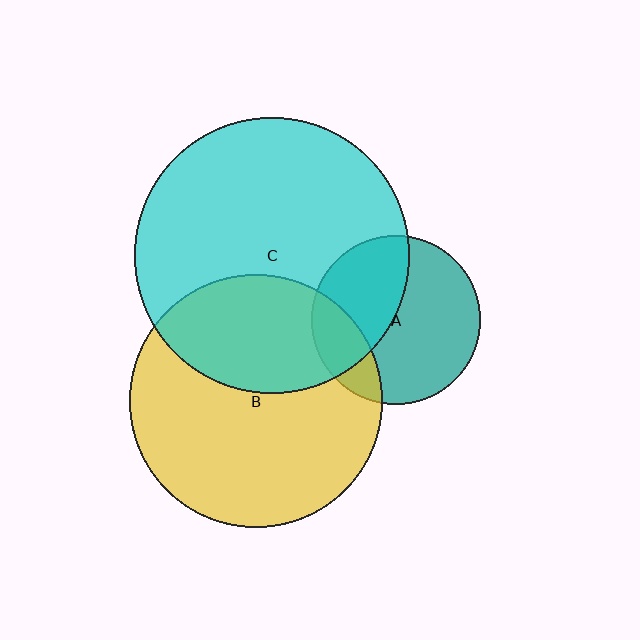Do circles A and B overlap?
Yes.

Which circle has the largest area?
Circle C (cyan).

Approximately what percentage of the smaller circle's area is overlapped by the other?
Approximately 20%.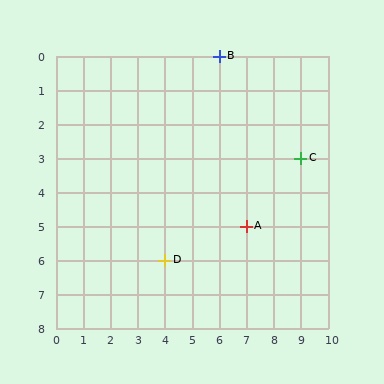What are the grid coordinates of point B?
Point B is at grid coordinates (6, 0).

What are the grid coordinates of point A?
Point A is at grid coordinates (7, 5).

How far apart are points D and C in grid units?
Points D and C are 5 columns and 3 rows apart (about 5.8 grid units diagonally).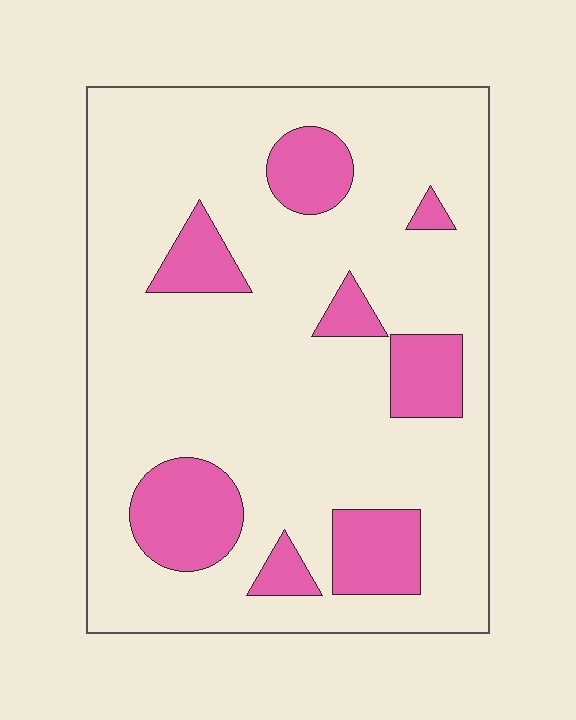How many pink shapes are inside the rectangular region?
8.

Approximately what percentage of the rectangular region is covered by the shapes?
Approximately 20%.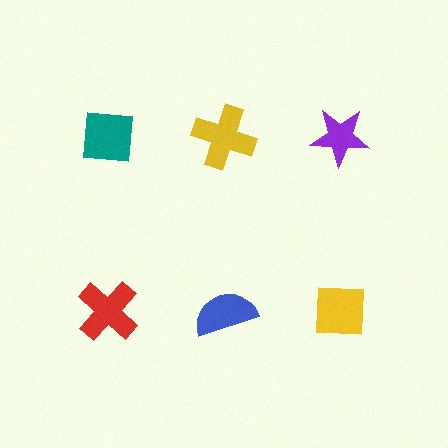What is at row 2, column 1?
A red cross.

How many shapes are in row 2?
3 shapes.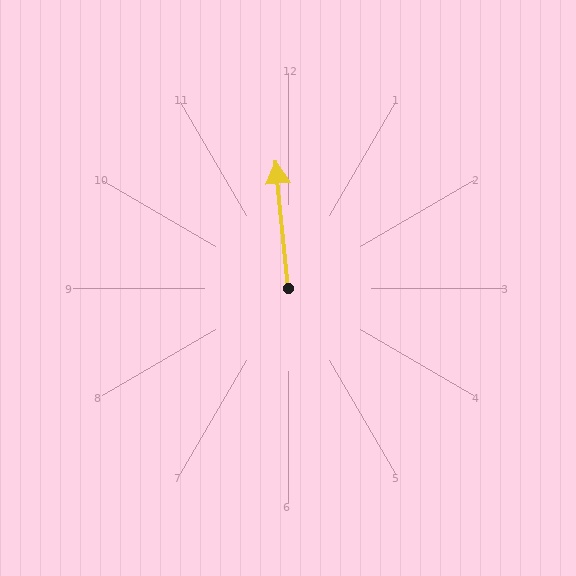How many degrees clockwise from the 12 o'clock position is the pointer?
Approximately 355 degrees.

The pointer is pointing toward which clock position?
Roughly 12 o'clock.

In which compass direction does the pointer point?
North.